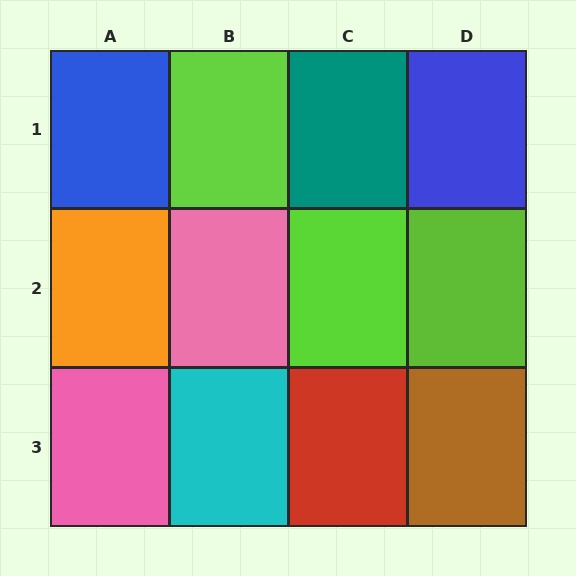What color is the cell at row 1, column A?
Blue.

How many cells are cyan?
1 cell is cyan.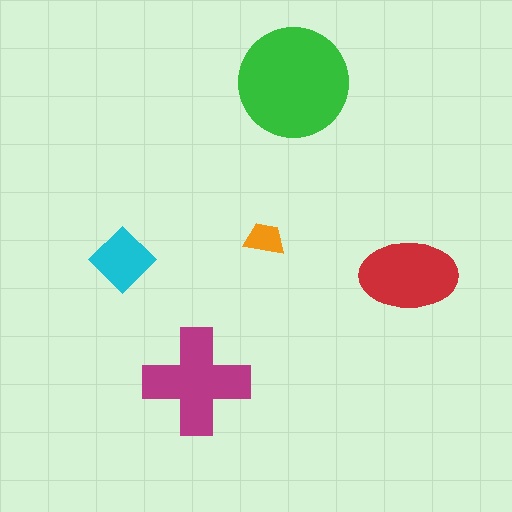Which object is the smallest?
The orange trapezoid.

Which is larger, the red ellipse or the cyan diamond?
The red ellipse.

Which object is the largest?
The green circle.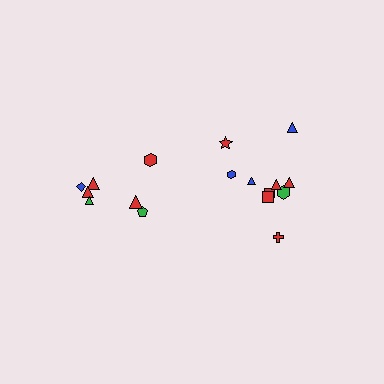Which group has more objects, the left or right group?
The right group.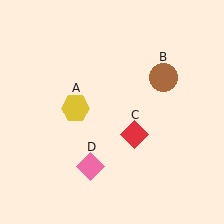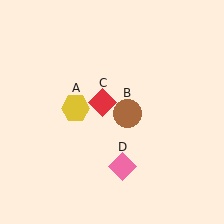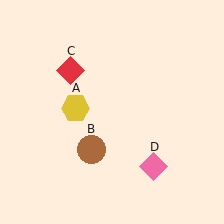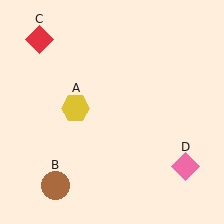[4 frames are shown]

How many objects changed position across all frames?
3 objects changed position: brown circle (object B), red diamond (object C), pink diamond (object D).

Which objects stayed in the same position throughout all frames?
Yellow hexagon (object A) remained stationary.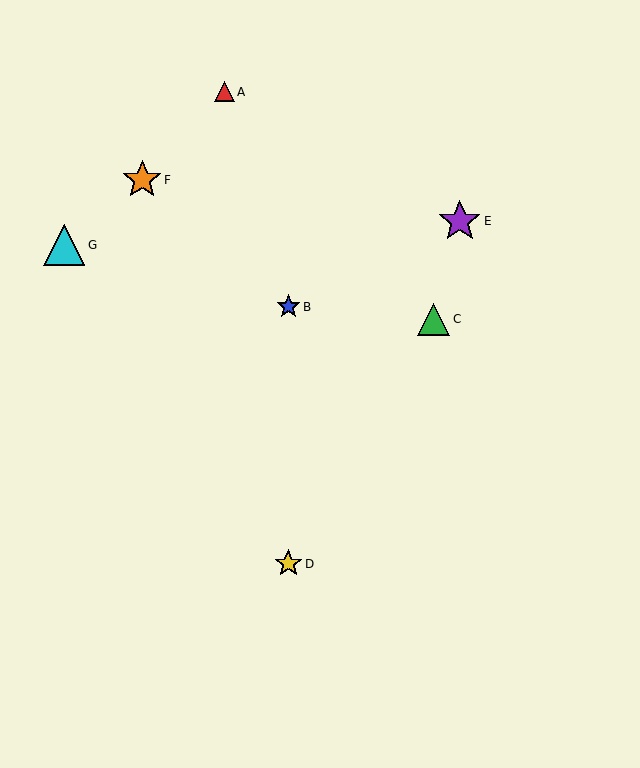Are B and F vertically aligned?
No, B is at x≈288 and F is at x≈142.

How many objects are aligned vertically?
2 objects (B, D) are aligned vertically.